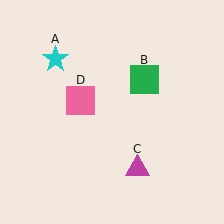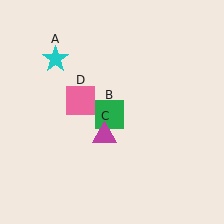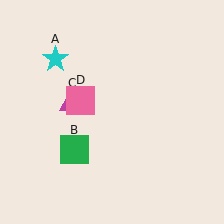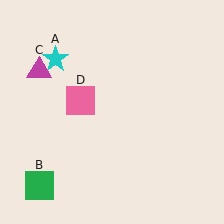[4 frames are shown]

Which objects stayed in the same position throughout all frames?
Cyan star (object A) and pink square (object D) remained stationary.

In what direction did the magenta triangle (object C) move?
The magenta triangle (object C) moved up and to the left.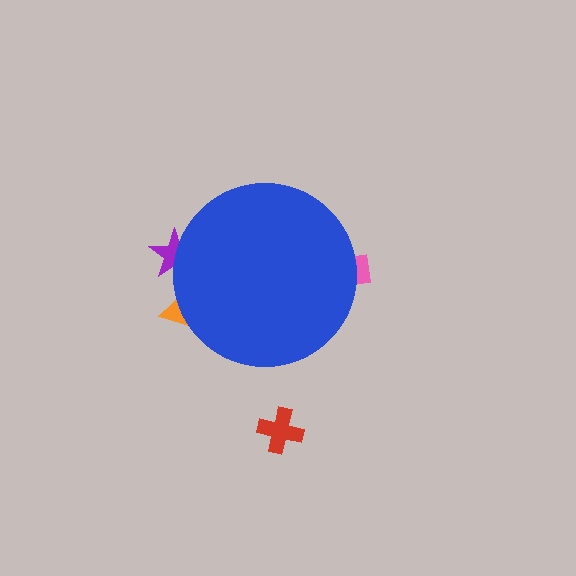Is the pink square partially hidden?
Yes, the pink square is partially hidden behind the blue circle.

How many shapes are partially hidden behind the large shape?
3 shapes are partially hidden.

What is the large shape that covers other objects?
A blue circle.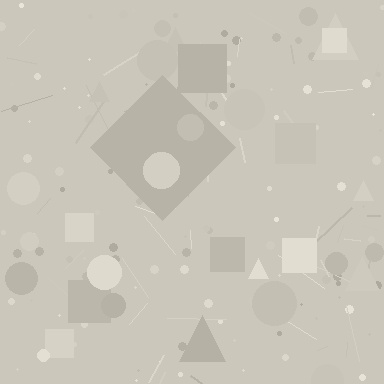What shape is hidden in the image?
A diamond is hidden in the image.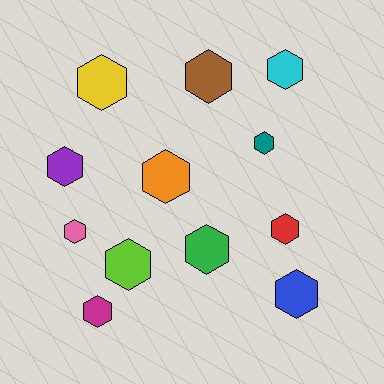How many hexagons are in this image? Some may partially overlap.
There are 12 hexagons.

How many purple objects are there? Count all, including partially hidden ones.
There is 1 purple object.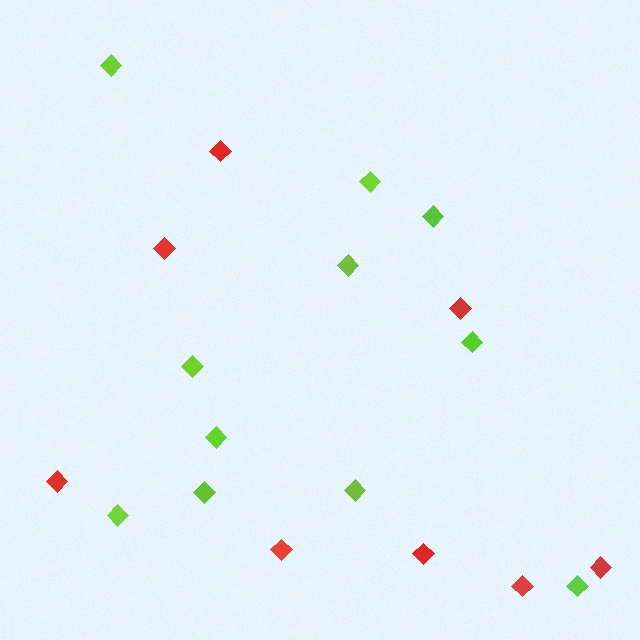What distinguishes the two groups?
There are 2 groups: one group of lime diamonds (11) and one group of red diamonds (8).